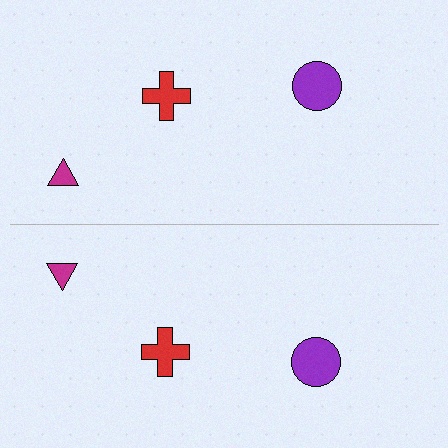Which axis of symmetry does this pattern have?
The pattern has a horizontal axis of symmetry running through the center of the image.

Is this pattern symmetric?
Yes, this pattern has bilateral (reflection) symmetry.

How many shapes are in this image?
There are 6 shapes in this image.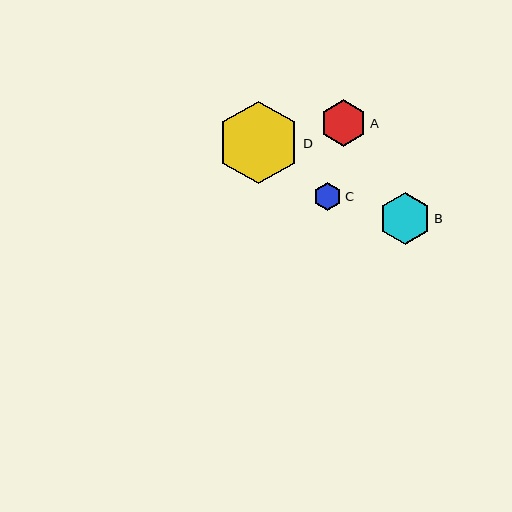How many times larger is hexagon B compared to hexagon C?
Hexagon B is approximately 1.9 times the size of hexagon C.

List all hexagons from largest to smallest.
From largest to smallest: D, B, A, C.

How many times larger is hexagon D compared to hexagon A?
Hexagon D is approximately 1.8 times the size of hexagon A.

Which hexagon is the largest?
Hexagon D is the largest with a size of approximately 83 pixels.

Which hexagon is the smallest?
Hexagon C is the smallest with a size of approximately 28 pixels.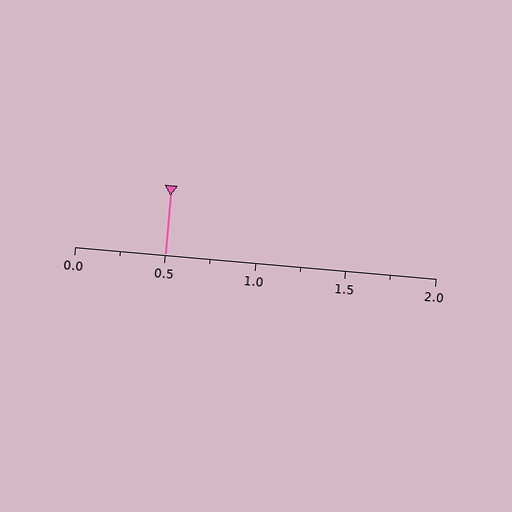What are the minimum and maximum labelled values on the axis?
The axis runs from 0.0 to 2.0.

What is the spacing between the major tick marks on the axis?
The major ticks are spaced 0.5 apart.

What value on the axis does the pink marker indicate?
The marker indicates approximately 0.5.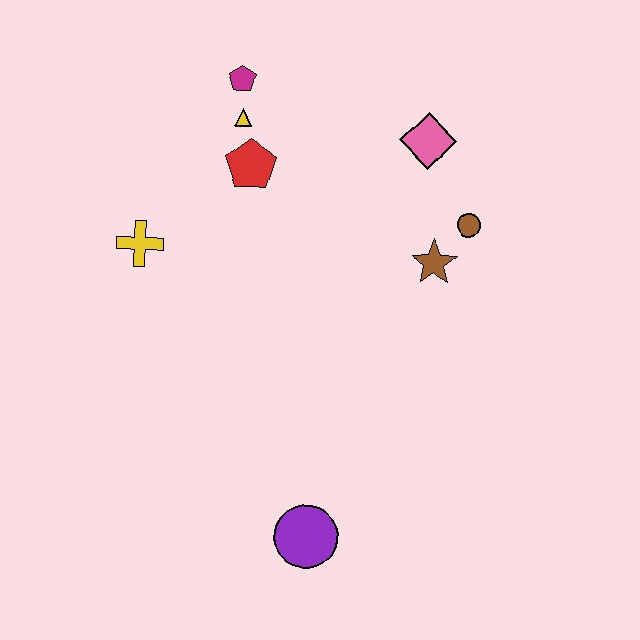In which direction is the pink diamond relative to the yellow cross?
The pink diamond is to the right of the yellow cross.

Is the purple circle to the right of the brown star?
No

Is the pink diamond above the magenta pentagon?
No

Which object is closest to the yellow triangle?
The magenta pentagon is closest to the yellow triangle.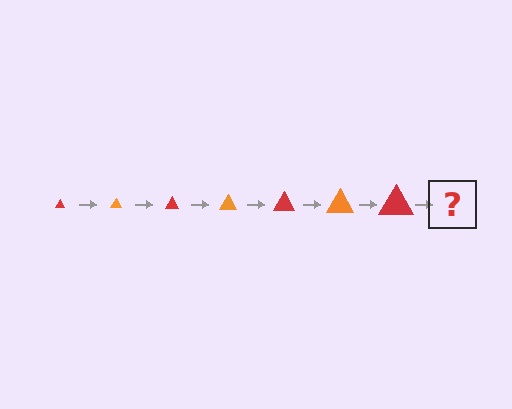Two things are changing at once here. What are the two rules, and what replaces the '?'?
The two rules are that the triangle grows larger each step and the color cycles through red and orange. The '?' should be an orange triangle, larger than the previous one.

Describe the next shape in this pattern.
It should be an orange triangle, larger than the previous one.